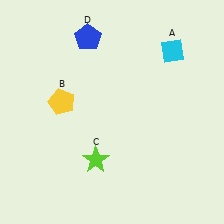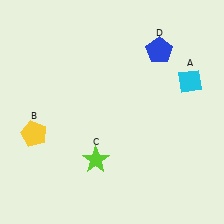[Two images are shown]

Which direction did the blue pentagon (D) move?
The blue pentagon (D) moved right.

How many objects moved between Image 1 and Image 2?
3 objects moved between the two images.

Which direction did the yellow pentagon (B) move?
The yellow pentagon (B) moved down.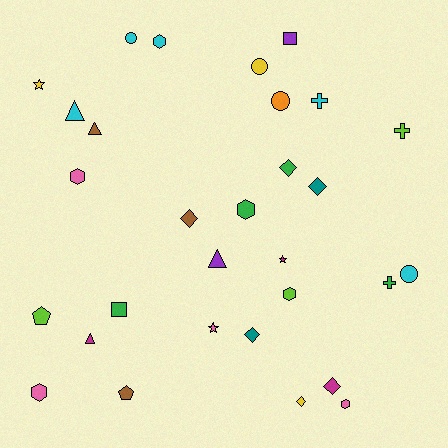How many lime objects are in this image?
There are 3 lime objects.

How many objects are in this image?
There are 30 objects.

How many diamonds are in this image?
There are 6 diamonds.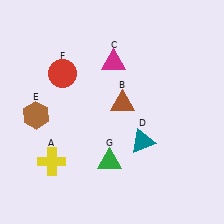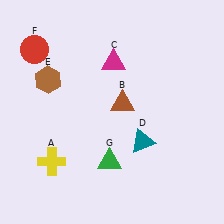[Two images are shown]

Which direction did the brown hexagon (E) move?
The brown hexagon (E) moved up.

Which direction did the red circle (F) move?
The red circle (F) moved left.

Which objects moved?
The objects that moved are: the brown hexagon (E), the red circle (F).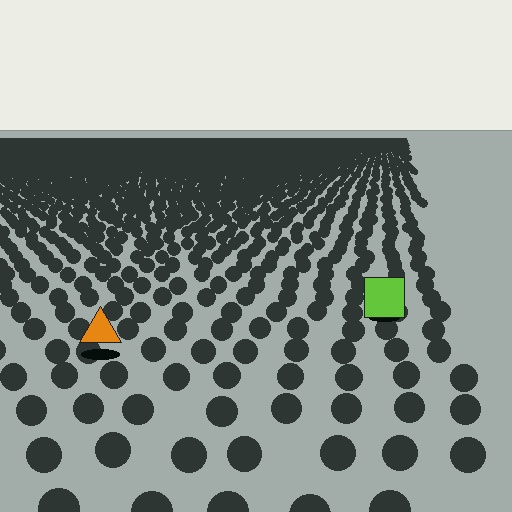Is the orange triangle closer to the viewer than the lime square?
Yes. The orange triangle is closer — you can tell from the texture gradient: the ground texture is coarser near it.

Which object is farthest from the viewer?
The lime square is farthest from the viewer. It appears smaller and the ground texture around it is denser.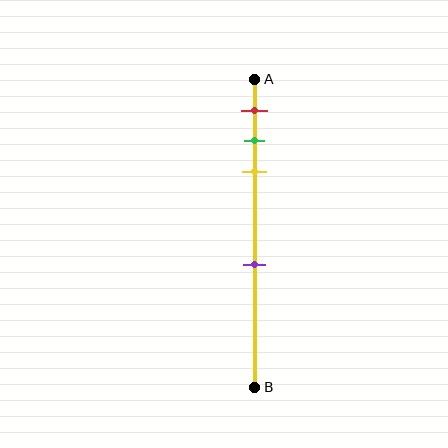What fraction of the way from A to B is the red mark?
The red mark is approximately 10% (0.1) of the way from A to B.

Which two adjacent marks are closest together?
The green and yellow marks are the closest adjacent pair.